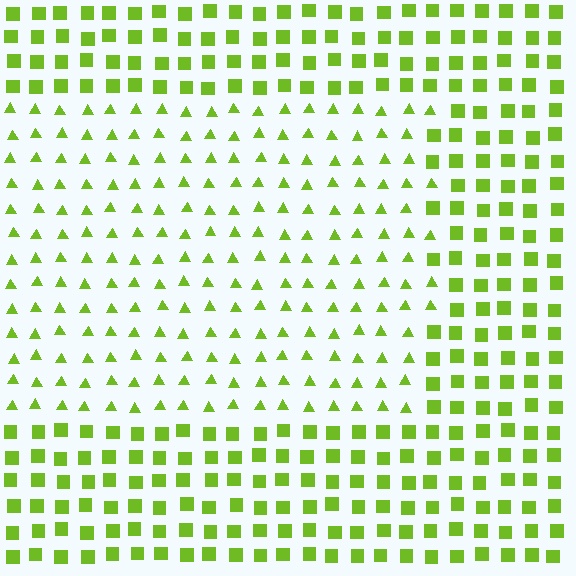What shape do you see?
I see a rectangle.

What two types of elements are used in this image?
The image uses triangles inside the rectangle region and squares outside it.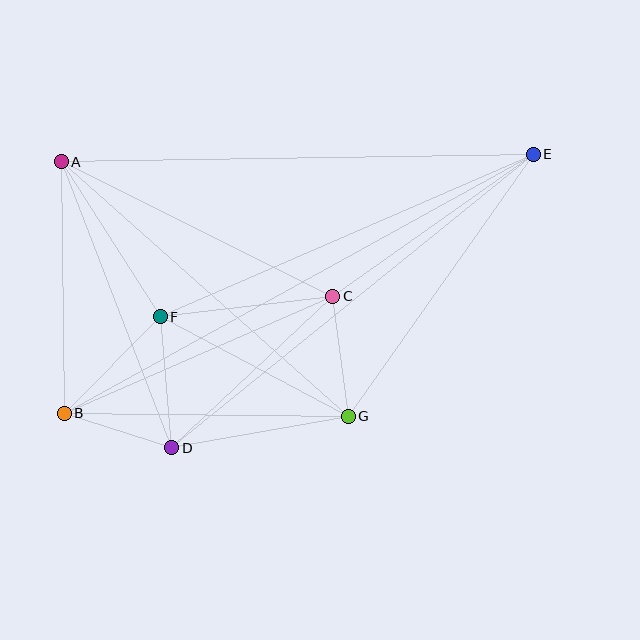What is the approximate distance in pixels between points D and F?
The distance between D and F is approximately 132 pixels.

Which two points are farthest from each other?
Points B and E are farthest from each other.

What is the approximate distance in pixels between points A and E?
The distance between A and E is approximately 472 pixels.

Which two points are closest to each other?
Points B and D are closest to each other.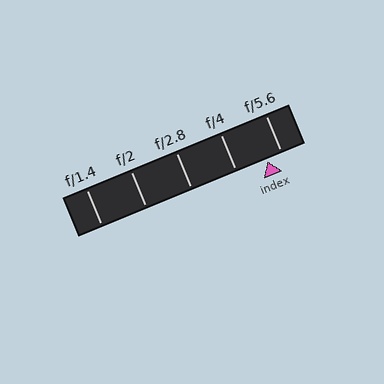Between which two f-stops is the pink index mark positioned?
The index mark is between f/4 and f/5.6.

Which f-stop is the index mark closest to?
The index mark is closest to f/5.6.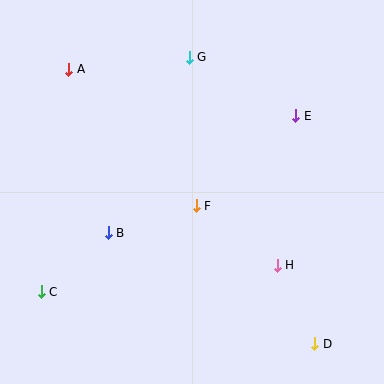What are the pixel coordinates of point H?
Point H is at (277, 265).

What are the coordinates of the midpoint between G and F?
The midpoint between G and F is at (193, 132).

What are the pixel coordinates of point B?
Point B is at (108, 233).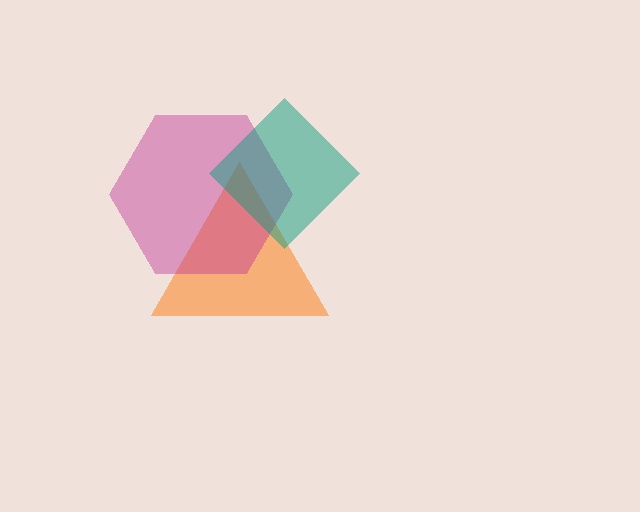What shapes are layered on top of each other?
The layered shapes are: an orange triangle, a magenta hexagon, a teal diamond.